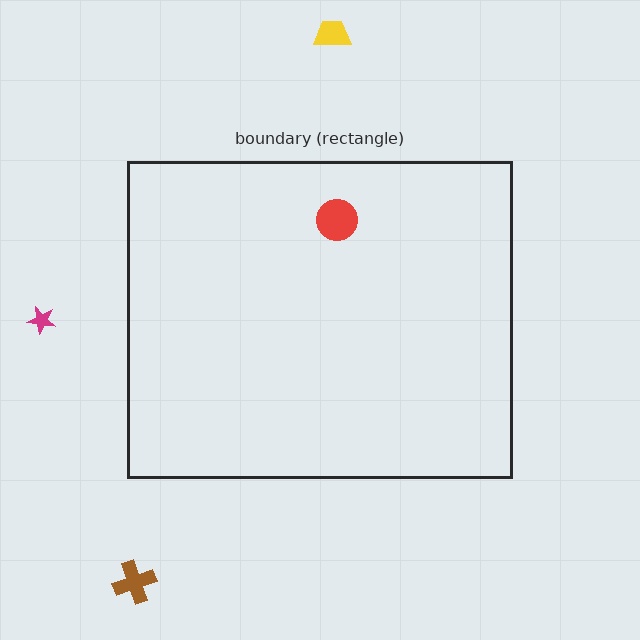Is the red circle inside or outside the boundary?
Inside.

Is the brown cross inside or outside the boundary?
Outside.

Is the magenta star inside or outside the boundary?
Outside.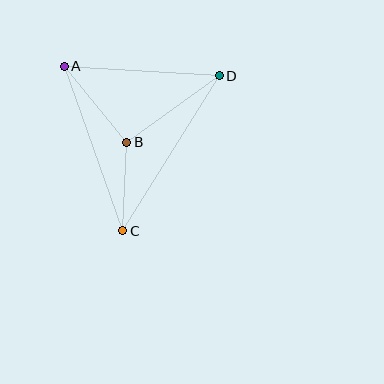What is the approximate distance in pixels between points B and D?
The distance between B and D is approximately 114 pixels.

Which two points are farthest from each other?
Points C and D are farthest from each other.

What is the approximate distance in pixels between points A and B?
The distance between A and B is approximately 98 pixels.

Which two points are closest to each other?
Points B and C are closest to each other.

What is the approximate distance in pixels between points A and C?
The distance between A and C is approximately 175 pixels.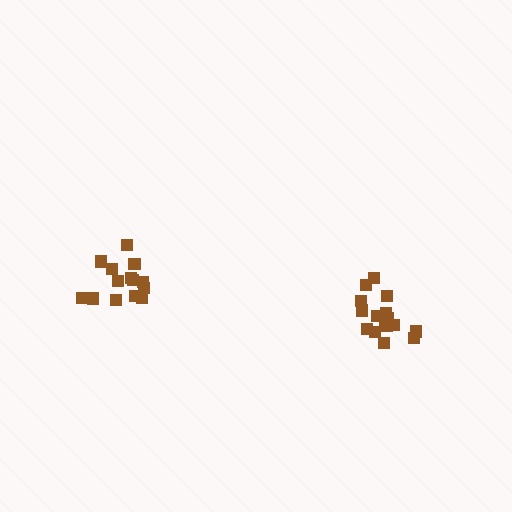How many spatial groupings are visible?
There are 2 spatial groupings.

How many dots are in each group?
Group 1: 16 dots, Group 2: 14 dots (30 total).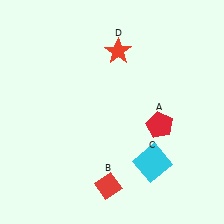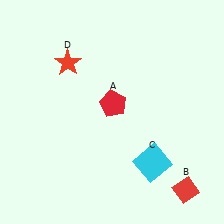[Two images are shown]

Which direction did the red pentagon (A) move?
The red pentagon (A) moved left.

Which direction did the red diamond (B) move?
The red diamond (B) moved right.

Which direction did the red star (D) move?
The red star (D) moved left.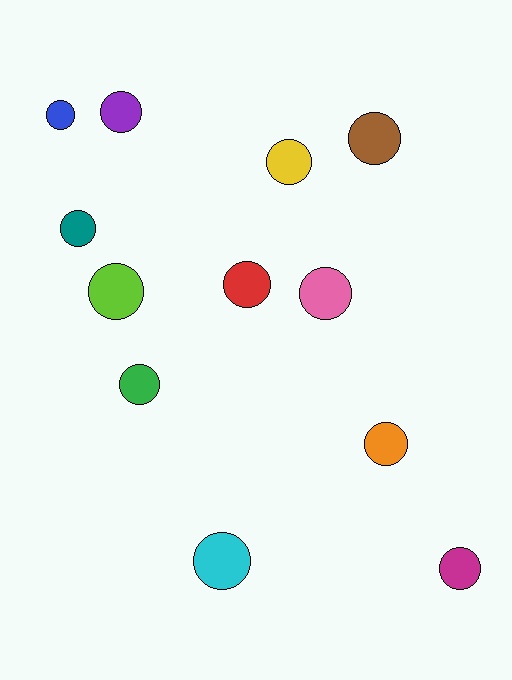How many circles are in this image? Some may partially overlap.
There are 12 circles.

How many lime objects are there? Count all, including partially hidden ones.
There is 1 lime object.